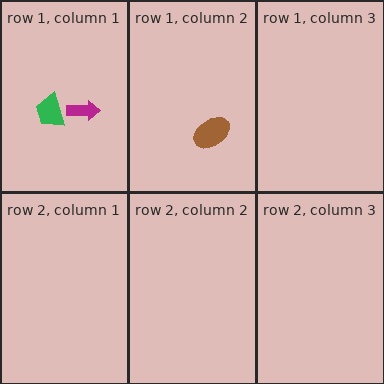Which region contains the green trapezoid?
The row 1, column 1 region.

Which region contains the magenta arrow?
The row 1, column 1 region.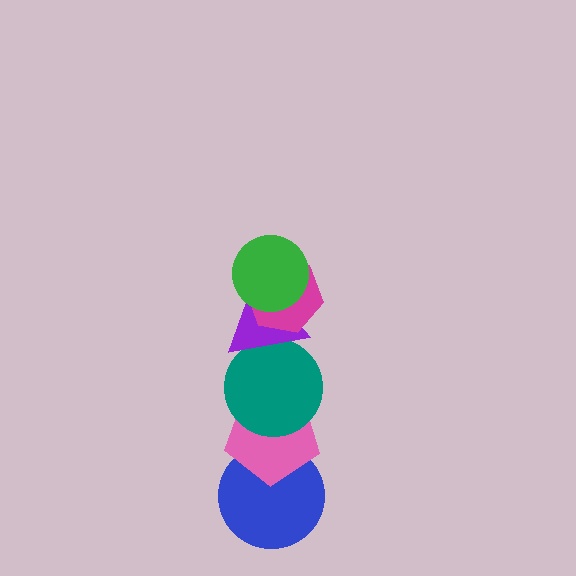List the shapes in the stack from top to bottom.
From top to bottom: the green circle, the magenta hexagon, the purple triangle, the teal circle, the pink pentagon, the blue circle.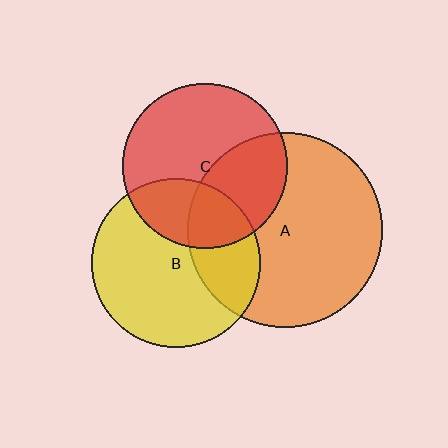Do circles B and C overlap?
Yes.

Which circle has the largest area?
Circle A (orange).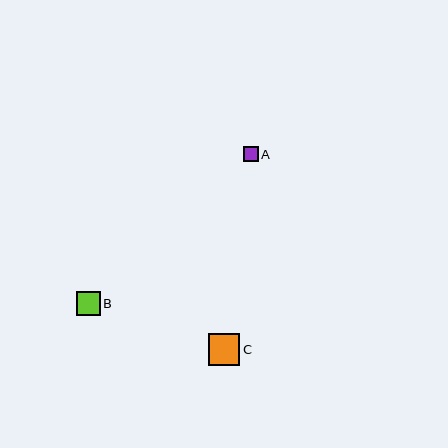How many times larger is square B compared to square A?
Square B is approximately 1.6 times the size of square A.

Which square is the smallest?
Square A is the smallest with a size of approximately 15 pixels.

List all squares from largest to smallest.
From largest to smallest: C, B, A.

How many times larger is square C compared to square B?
Square C is approximately 1.3 times the size of square B.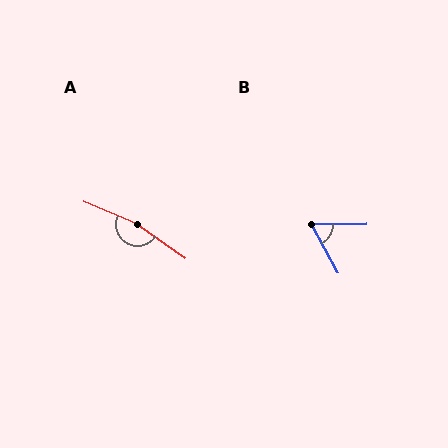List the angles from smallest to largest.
B (62°), A (168°).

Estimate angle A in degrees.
Approximately 168 degrees.